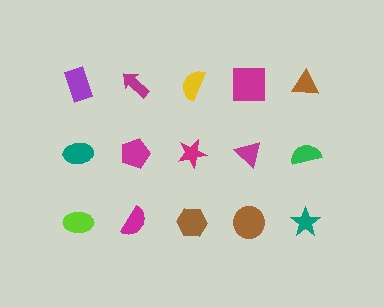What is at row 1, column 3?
A yellow semicircle.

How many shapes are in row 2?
5 shapes.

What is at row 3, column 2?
A magenta semicircle.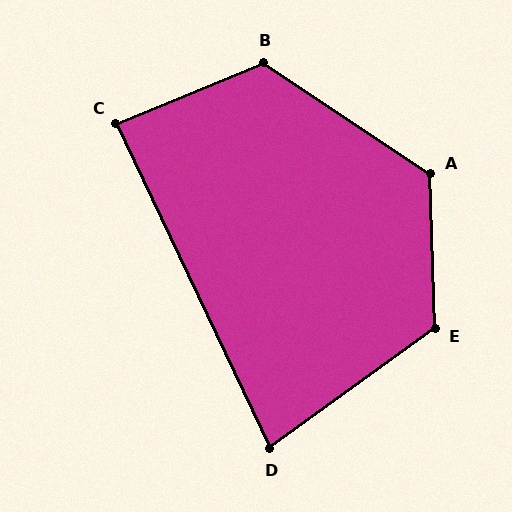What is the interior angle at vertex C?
Approximately 87 degrees (approximately right).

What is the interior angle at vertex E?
Approximately 124 degrees (obtuse).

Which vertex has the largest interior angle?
A, at approximately 125 degrees.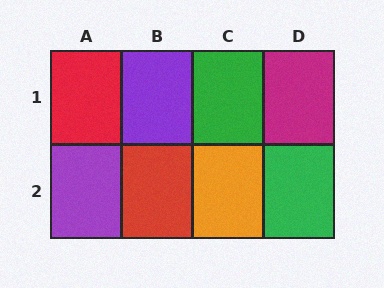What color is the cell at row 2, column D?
Green.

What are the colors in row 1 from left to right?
Red, purple, green, magenta.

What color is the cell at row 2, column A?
Purple.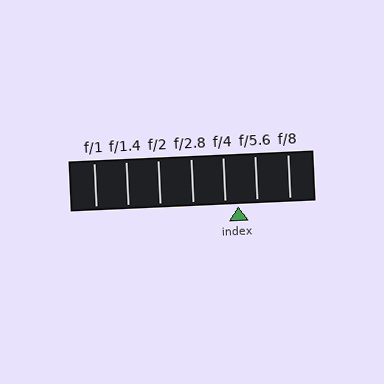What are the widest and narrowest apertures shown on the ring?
The widest aperture shown is f/1 and the narrowest is f/8.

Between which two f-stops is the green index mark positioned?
The index mark is between f/4 and f/5.6.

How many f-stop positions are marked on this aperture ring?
There are 7 f-stop positions marked.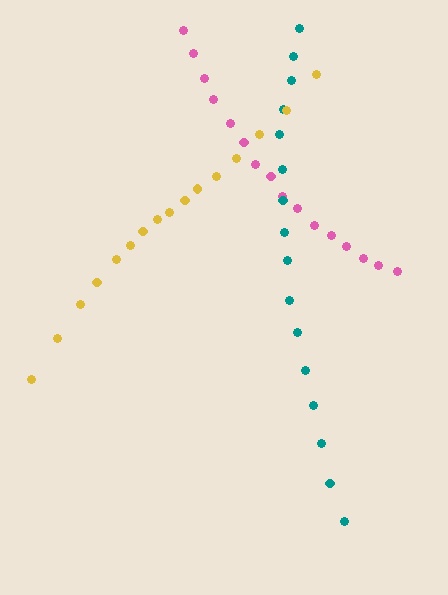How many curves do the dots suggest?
There are 3 distinct paths.